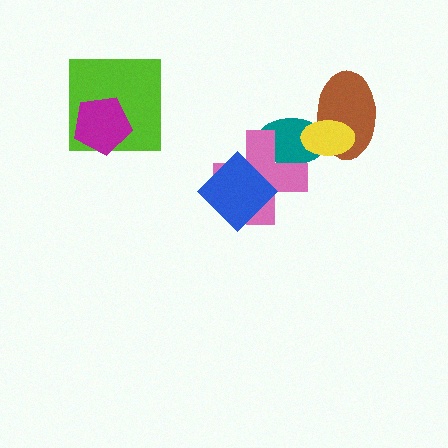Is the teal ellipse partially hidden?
Yes, it is partially covered by another shape.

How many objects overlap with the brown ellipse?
2 objects overlap with the brown ellipse.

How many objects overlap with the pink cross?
2 objects overlap with the pink cross.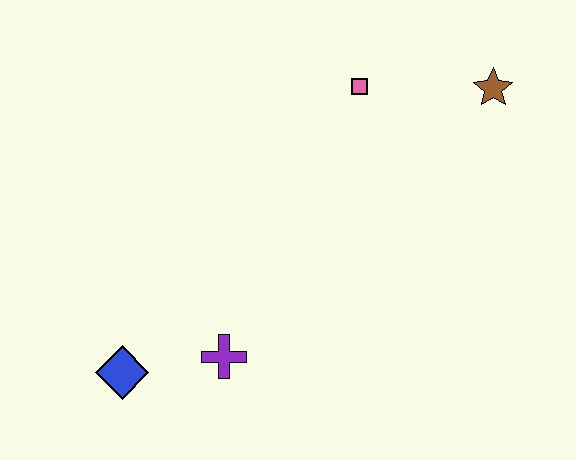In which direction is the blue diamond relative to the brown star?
The blue diamond is to the left of the brown star.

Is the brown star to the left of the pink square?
No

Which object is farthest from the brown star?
The blue diamond is farthest from the brown star.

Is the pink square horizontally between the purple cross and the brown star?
Yes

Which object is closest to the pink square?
The brown star is closest to the pink square.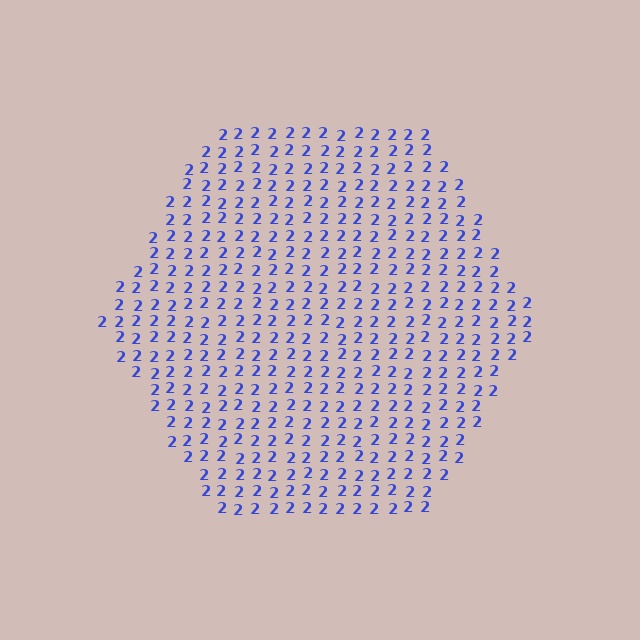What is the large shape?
The large shape is a hexagon.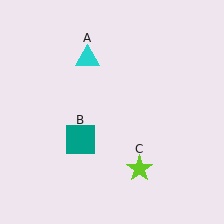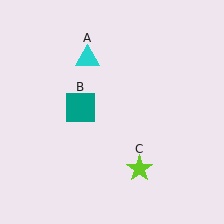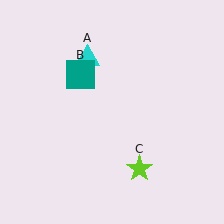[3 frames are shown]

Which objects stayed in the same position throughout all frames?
Cyan triangle (object A) and lime star (object C) remained stationary.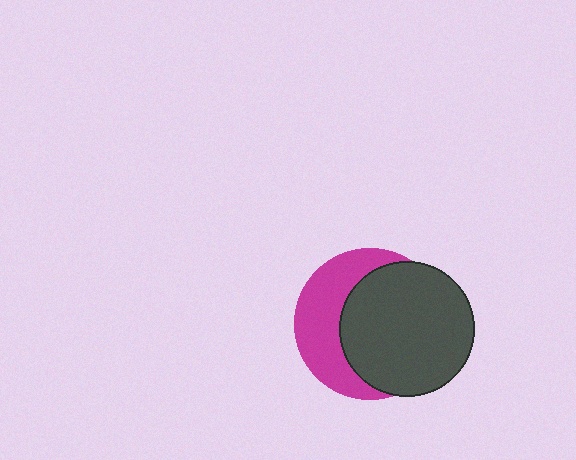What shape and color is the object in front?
The object in front is a dark gray circle.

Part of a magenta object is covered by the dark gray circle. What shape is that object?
It is a circle.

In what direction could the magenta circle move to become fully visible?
The magenta circle could move left. That would shift it out from behind the dark gray circle entirely.